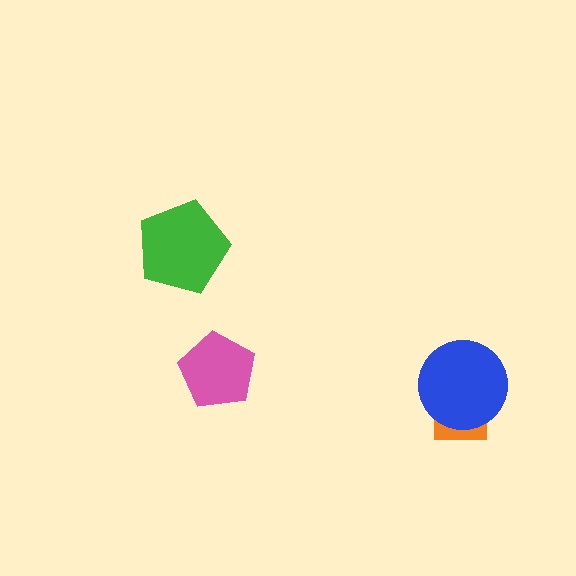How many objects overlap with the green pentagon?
0 objects overlap with the green pentagon.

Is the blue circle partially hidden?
No, no other shape covers it.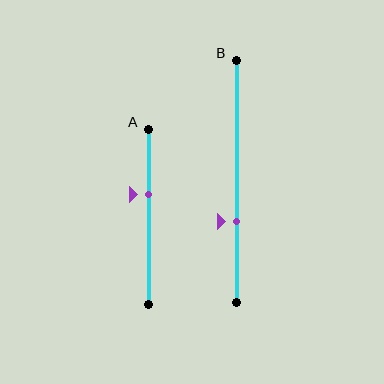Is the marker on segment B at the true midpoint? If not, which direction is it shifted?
No, the marker on segment B is shifted downward by about 17% of the segment length.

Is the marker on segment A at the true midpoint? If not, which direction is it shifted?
No, the marker on segment A is shifted upward by about 13% of the segment length.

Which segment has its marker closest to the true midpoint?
Segment A has its marker closest to the true midpoint.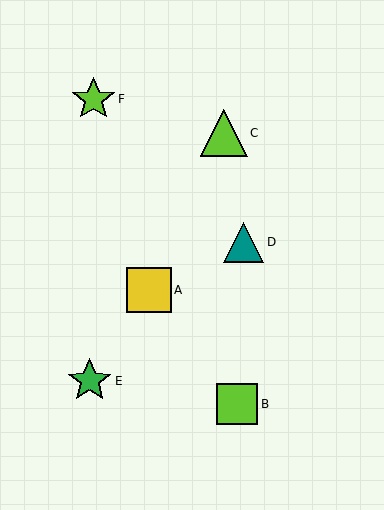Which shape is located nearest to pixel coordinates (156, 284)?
The yellow square (labeled A) at (149, 290) is nearest to that location.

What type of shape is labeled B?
Shape B is a lime square.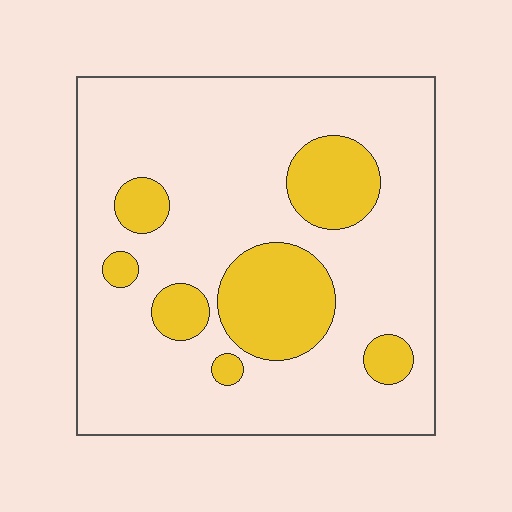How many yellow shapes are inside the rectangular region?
7.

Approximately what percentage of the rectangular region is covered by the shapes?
Approximately 20%.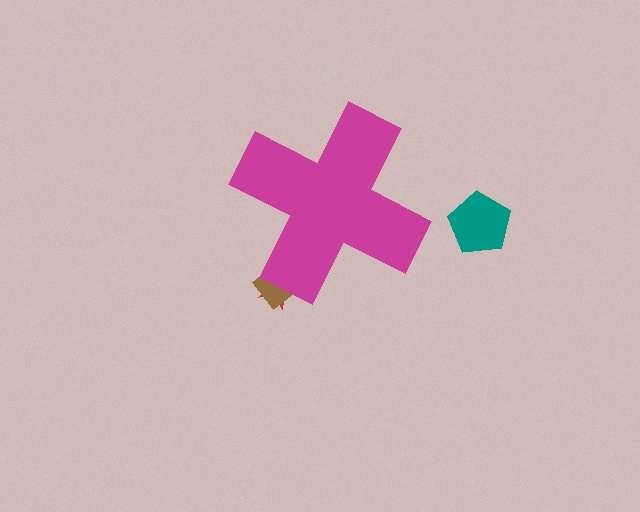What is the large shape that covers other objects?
A magenta cross.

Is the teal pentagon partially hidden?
No, the teal pentagon is fully visible.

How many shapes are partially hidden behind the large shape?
2 shapes are partially hidden.